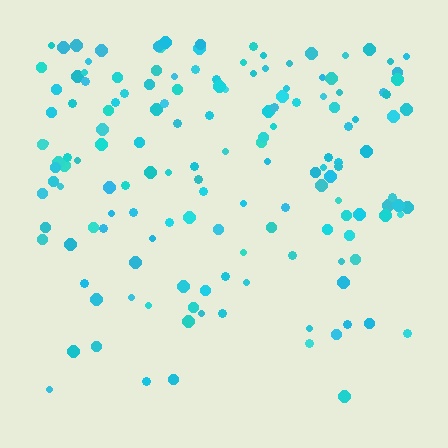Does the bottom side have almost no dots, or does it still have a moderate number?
Still a moderate number, just noticeably fewer than the top.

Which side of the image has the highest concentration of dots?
The top.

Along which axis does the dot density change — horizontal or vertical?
Vertical.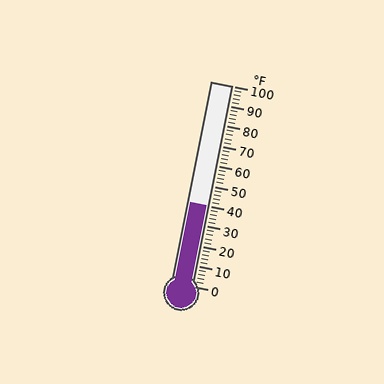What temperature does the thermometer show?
The thermometer shows approximately 40°F.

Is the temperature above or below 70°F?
The temperature is below 70°F.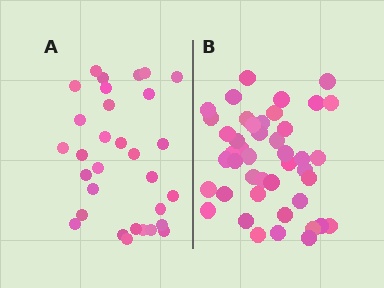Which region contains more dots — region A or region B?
Region B (the right region) has more dots.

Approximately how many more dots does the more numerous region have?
Region B has approximately 15 more dots than region A.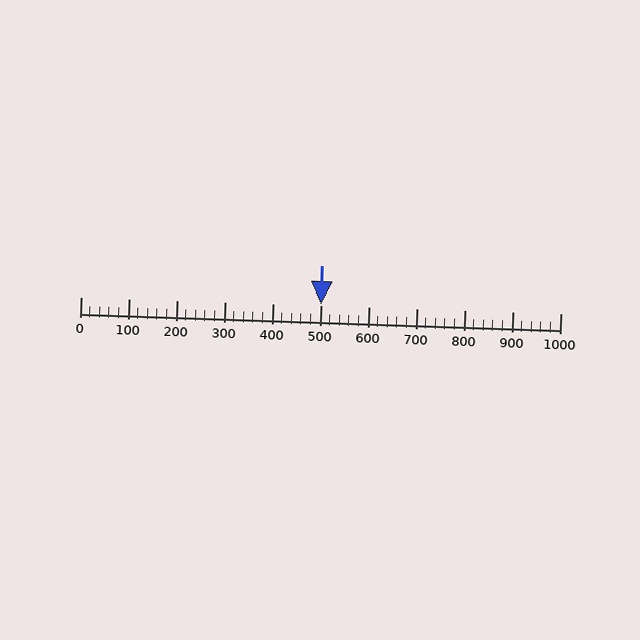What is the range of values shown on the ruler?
The ruler shows values from 0 to 1000.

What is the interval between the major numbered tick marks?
The major tick marks are spaced 100 units apart.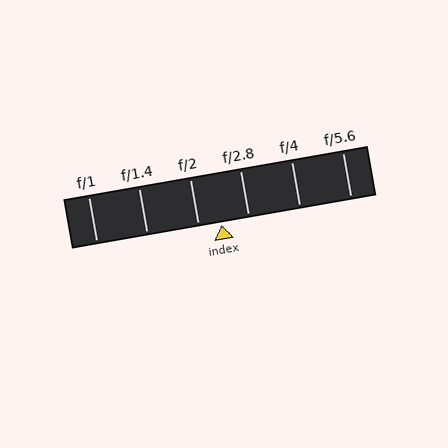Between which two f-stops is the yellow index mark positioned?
The index mark is between f/2 and f/2.8.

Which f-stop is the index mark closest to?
The index mark is closest to f/2.